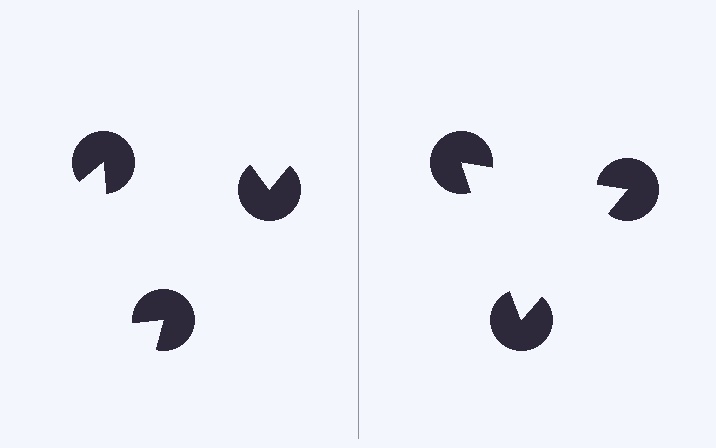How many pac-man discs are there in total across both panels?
6 — 3 on each side.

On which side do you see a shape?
An illusory triangle appears on the right side. On the left side the wedge cuts are rotated, so no coherent shape forms.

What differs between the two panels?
The pac-man discs are positioned identically on both sides; only the wedge orientations differ. On the right they align to a triangle; on the left they are misaligned.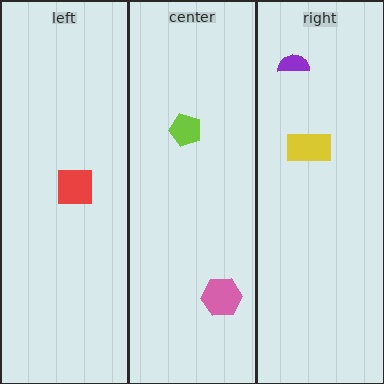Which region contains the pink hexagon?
The center region.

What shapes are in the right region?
The yellow rectangle, the purple semicircle.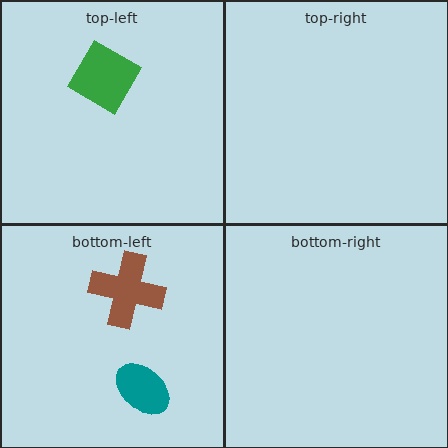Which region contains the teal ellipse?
The bottom-left region.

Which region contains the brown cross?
The bottom-left region.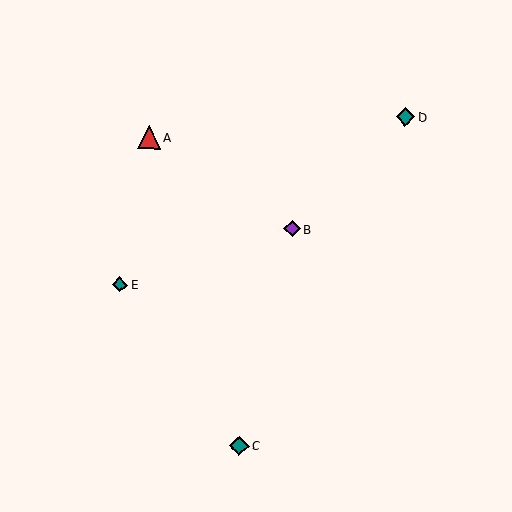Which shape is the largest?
The red triangle (labeled A) is the largest.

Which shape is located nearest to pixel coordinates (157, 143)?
The red triangle (labeled A) at (149, 138) is nearest to that location.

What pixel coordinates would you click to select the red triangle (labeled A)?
Click at (149, 138) to select the red triangle A.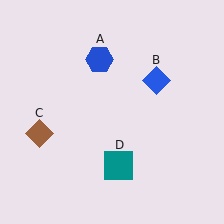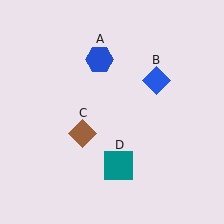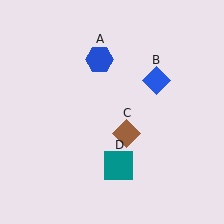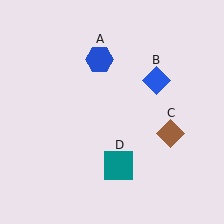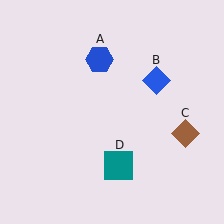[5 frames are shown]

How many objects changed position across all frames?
1 object changed position: brown diamond (object C).